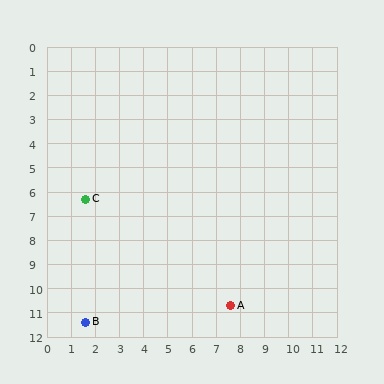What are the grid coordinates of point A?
Point A is at approximately (7.6, 10.7).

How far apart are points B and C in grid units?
Points B and C are about 5.1 grid units apart.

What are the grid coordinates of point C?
Point C is at approximately (1.6, 6.3).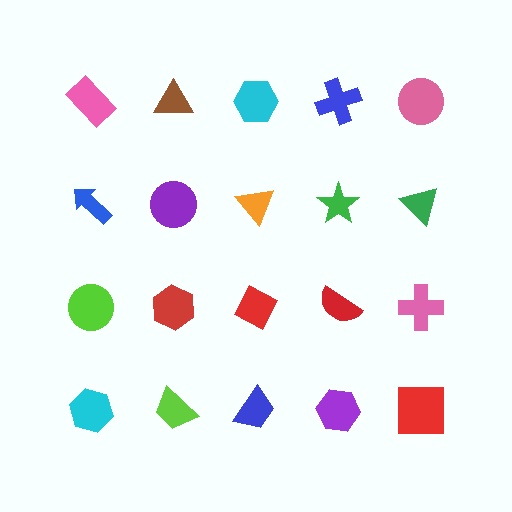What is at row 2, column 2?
A purple circle.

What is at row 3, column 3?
A red diamond.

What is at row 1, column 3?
A cyan hexagon.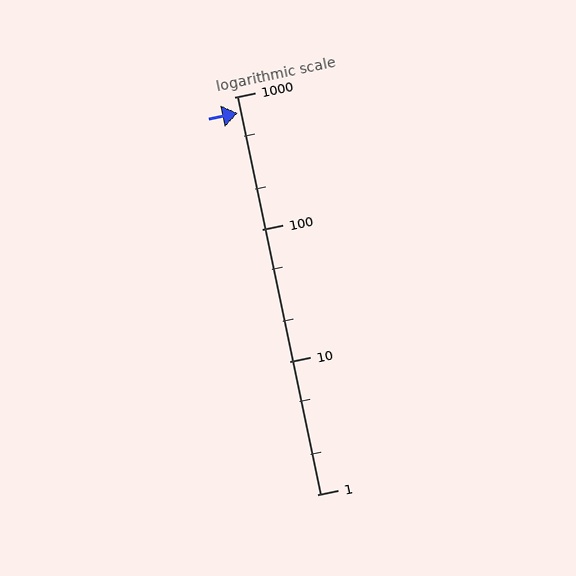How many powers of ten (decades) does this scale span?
The scale spans 3 decades, from 1 to 1000.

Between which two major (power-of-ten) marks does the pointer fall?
The pointer is between 100 and 1000.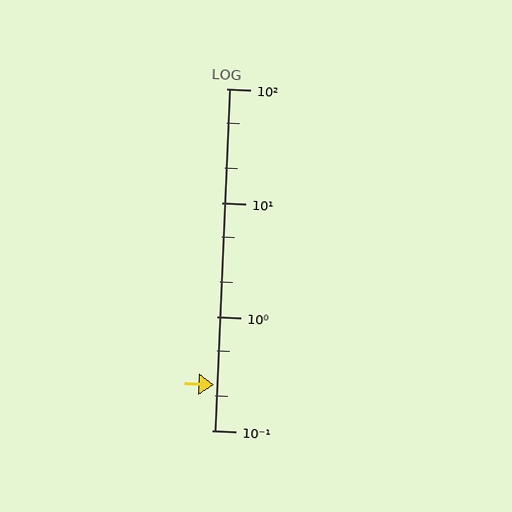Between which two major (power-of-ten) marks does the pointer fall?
The pointer is between 0.1 and 1.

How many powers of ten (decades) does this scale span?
The scale spans 3 decades, from 0.1 to 100.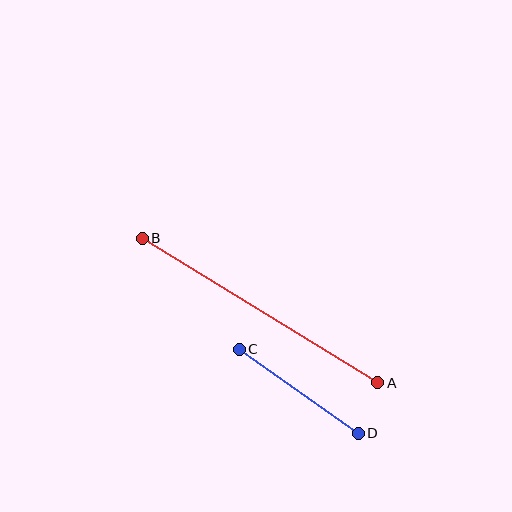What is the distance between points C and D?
The distance is approximately 146 pixels.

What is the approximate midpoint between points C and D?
The midpoint is at approximately (299, 391) pixels.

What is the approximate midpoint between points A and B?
The midpoint is at approximately (260, 311) pixels.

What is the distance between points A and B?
The distance is approximately 276 pixels.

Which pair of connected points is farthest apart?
Points A and B are farthest apart.